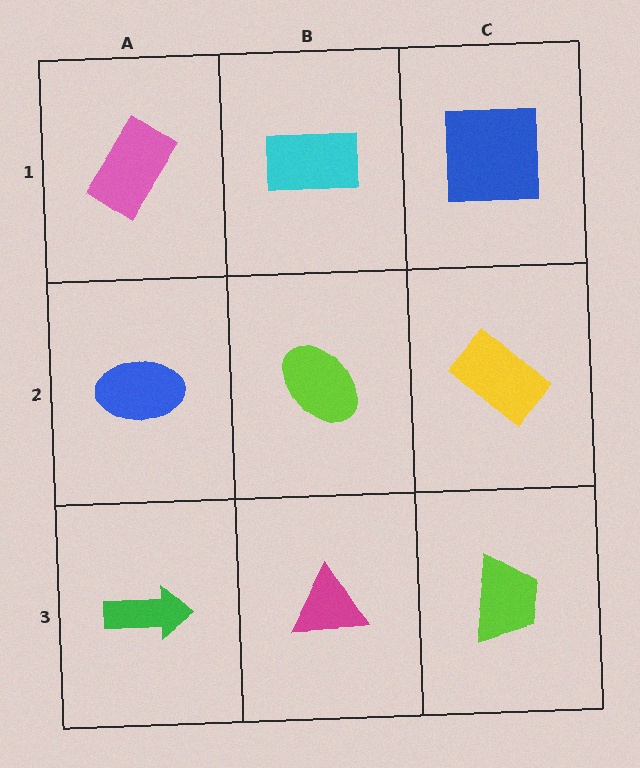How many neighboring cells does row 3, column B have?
3.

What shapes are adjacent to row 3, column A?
A blue ellipse (row 2, column A), a magenta triangle (row 3, column B).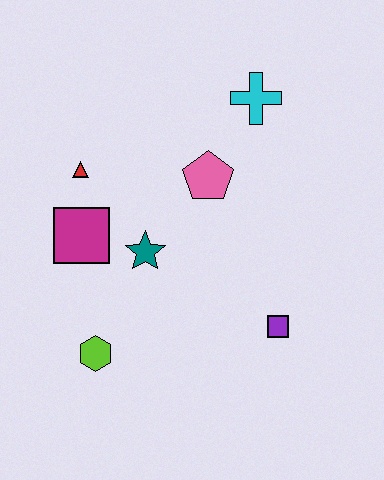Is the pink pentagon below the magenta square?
No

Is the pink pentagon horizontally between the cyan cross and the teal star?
Yes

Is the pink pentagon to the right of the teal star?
Yes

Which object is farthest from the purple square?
The red triangle is farthest from the purple square.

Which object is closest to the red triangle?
The magenta square is closest to the red triangle.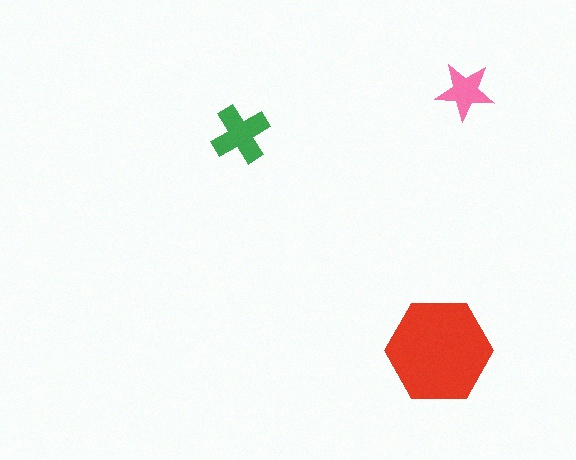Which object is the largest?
The red hexagon.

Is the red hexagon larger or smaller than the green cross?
Larger.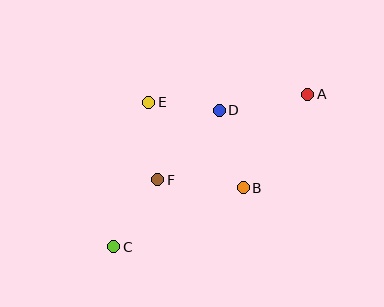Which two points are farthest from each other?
Points A and C are farthest from each other.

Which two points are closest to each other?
Points D and E are closest to each other.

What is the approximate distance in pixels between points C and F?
The distance between C and F is approximately 80 pixels.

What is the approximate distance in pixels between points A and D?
The distance between A and D is approximately 90 pixels.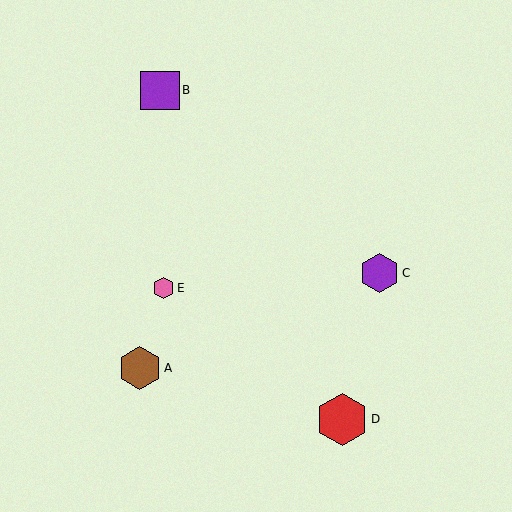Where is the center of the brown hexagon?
The center of the brown hexagon is at (140, 368).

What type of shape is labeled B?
Shape B is a purple square.